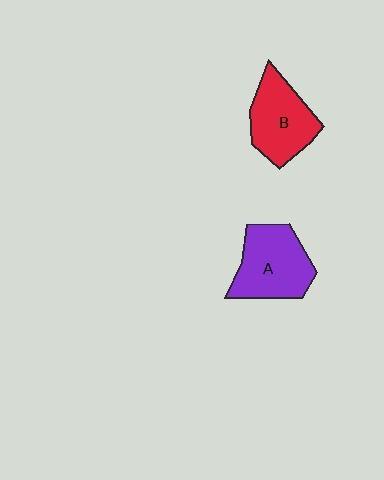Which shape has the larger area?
Shape A (purple).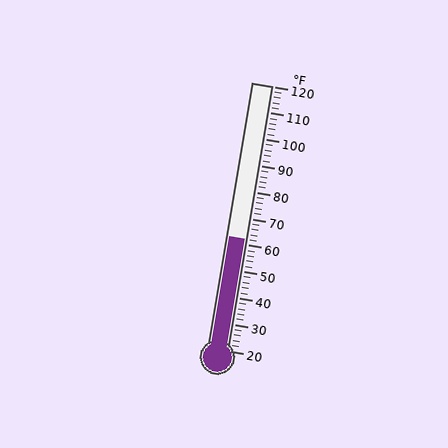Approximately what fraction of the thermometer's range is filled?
The thermometer is filled to approximately 40% of its range.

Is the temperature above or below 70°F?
The temperature is below 70°F.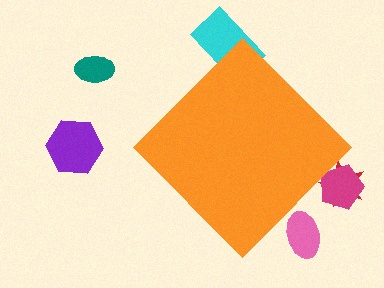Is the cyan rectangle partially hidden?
Yes, the cyan rectangle is partially hidden behind the orange diamond.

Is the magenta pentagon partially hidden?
Yes, the magenta pentagon is partially hidden behind the orange diamond.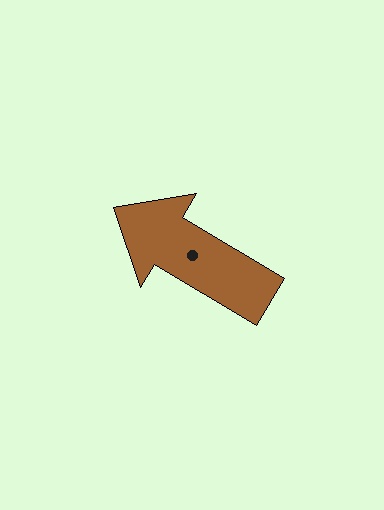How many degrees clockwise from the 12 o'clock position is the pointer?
Approximately 301 degrees.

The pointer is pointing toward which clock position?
Roughly 10 o'clock.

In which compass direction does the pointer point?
Northwest.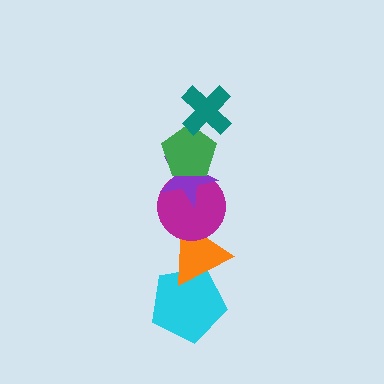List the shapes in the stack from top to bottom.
From top to bottom: the teal cross, the green pentagon, the purple star, the magenta circle, the orange triangle, the cyan pentagon.